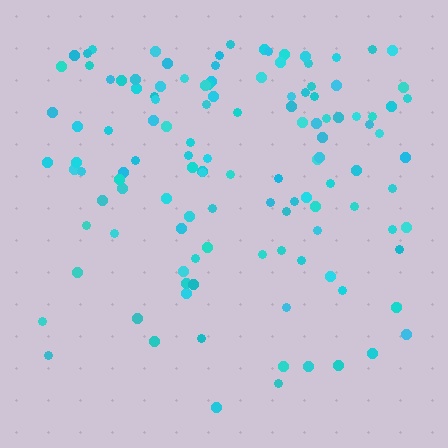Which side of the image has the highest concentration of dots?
The top.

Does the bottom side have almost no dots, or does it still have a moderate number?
Still a moderate number, just noticeably fewer than the top.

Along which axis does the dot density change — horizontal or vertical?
Vertical.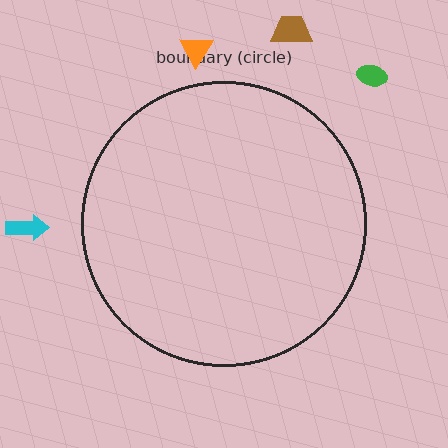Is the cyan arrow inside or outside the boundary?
Outside.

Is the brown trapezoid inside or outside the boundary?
Outside.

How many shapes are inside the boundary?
0 inside, 4 outside.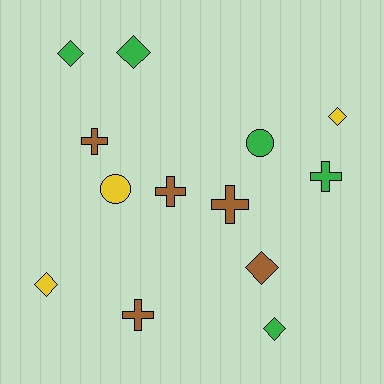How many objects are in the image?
There are 13 objects.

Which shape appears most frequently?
Diamond, with 6 objects.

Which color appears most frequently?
Green, with 5 objects.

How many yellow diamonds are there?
There are 2 yellow diamonds.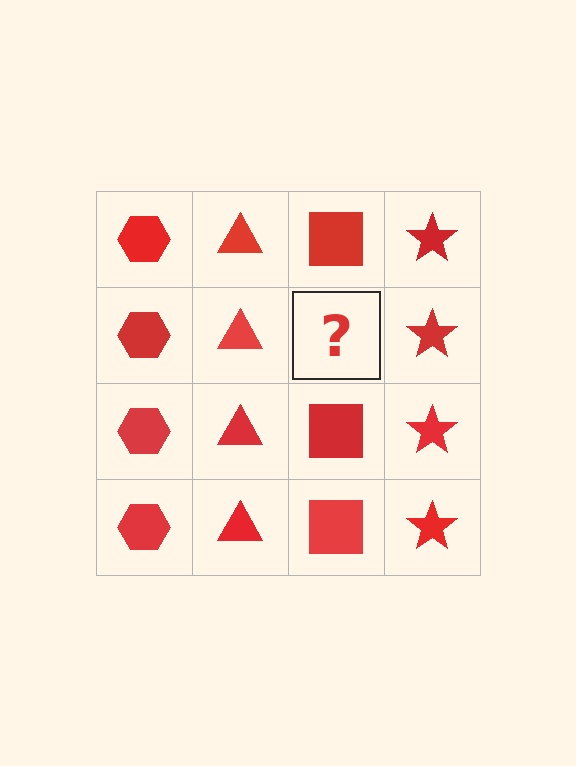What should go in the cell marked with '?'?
The missing cell should contain a red square.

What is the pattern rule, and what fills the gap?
The rule is that each column has a consistent shape. The gap should be filled with a red square.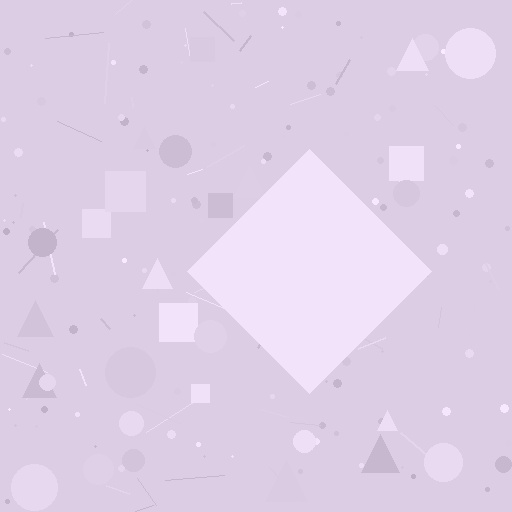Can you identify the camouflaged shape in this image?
The camouflaged shape is a diamond.